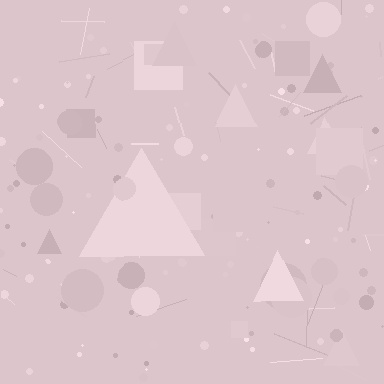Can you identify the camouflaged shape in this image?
The camouflaged shape is a triangle.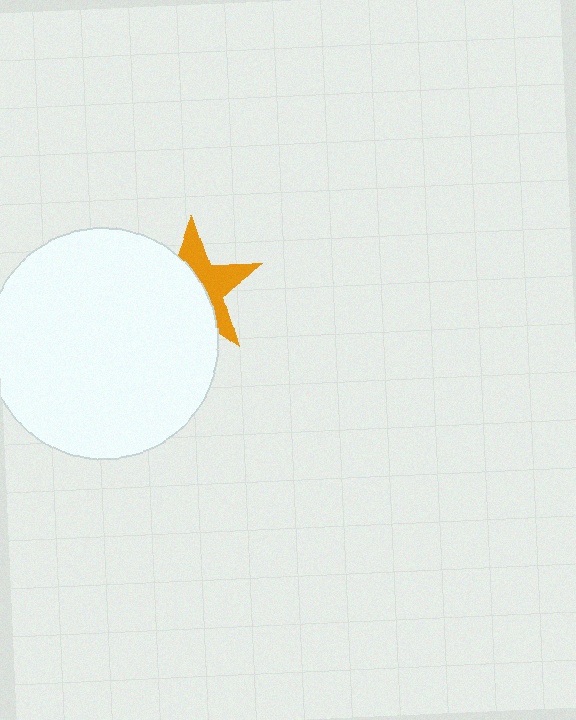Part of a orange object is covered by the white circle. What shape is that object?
It is a star.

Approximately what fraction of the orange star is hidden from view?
Roughly 56% of the orange star is hidden behind the white circle.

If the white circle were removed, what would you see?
You would see the complete orange star.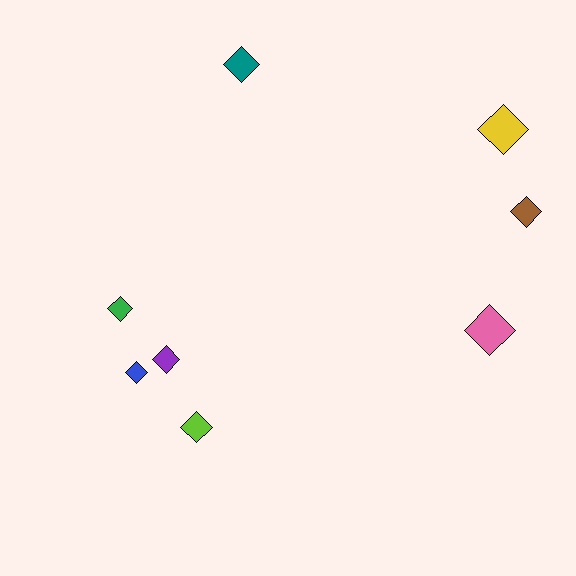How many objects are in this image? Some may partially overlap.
There are 8 objects.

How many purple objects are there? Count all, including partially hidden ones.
There is 1 purple object.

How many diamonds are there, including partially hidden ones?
There are 8 diamonds.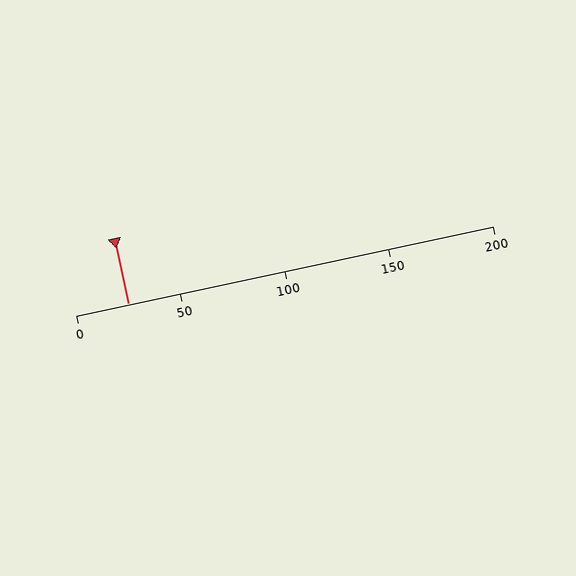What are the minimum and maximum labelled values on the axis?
The axis runs from 0 to 200.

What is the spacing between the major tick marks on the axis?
The major ticks are spaced 50 apart.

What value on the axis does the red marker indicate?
The marker indicates approximately 25.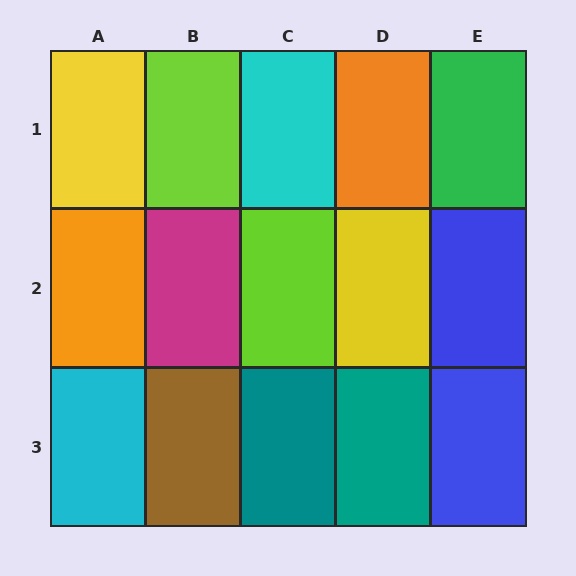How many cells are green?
1 cell is green.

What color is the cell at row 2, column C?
Lime.